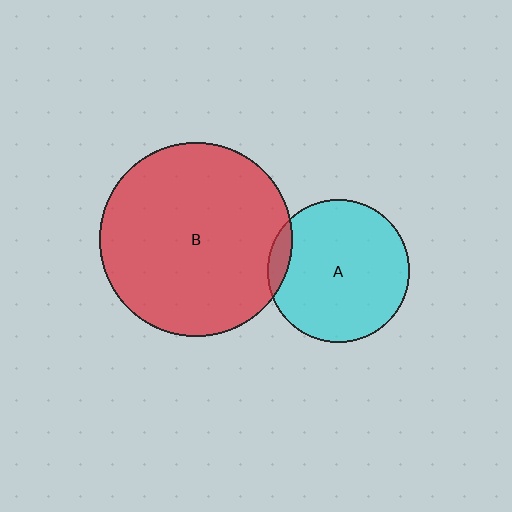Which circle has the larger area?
Circle B (red).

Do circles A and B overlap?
Yes.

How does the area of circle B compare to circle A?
Approximately 1.8 times.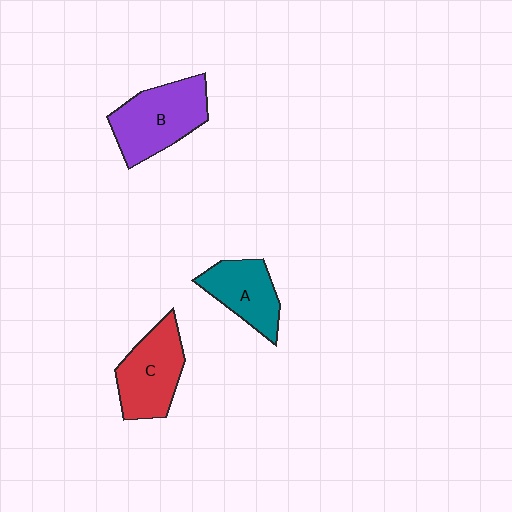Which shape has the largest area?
Shape B (purple).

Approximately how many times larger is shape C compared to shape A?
Approximately 1.2 times.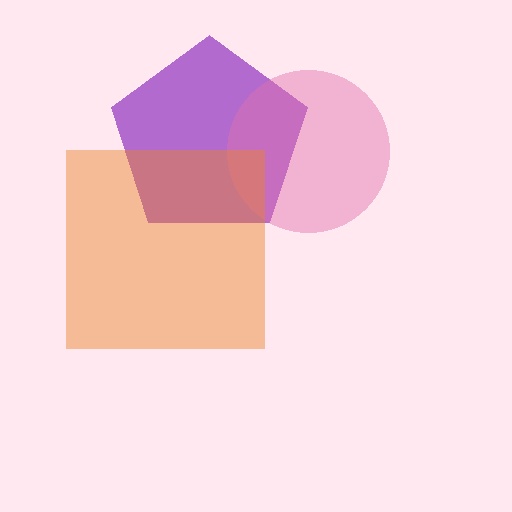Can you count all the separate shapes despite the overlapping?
Yes, there are 3 separate shapes.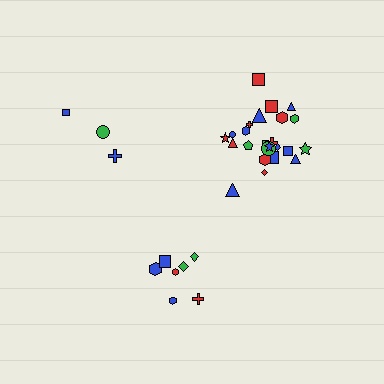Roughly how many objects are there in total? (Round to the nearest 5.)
Roughly 35 objects in total.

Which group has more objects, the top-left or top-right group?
The top-right group.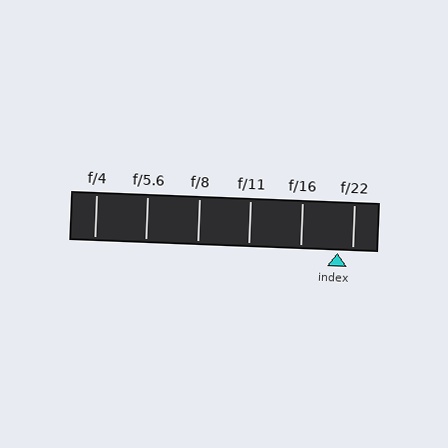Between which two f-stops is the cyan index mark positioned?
The index mark is between f/16 and f/22.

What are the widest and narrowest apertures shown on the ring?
The widest aperture shown is f/4 and the narrowest is f/22.